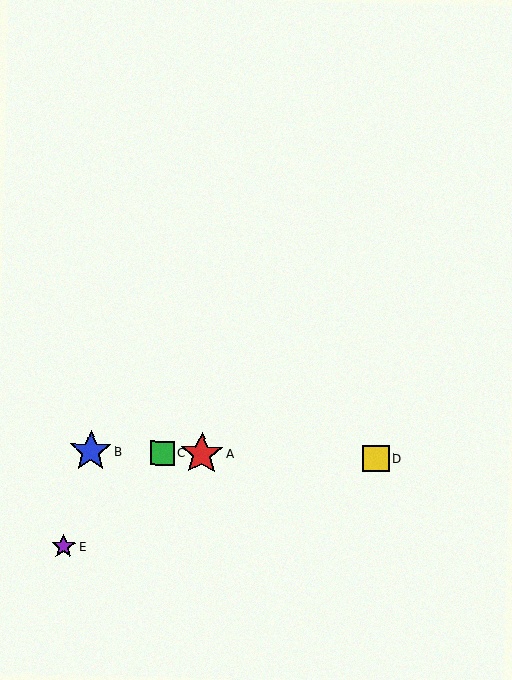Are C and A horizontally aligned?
Yes, both are at y≈453.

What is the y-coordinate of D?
Object D is at y≈458.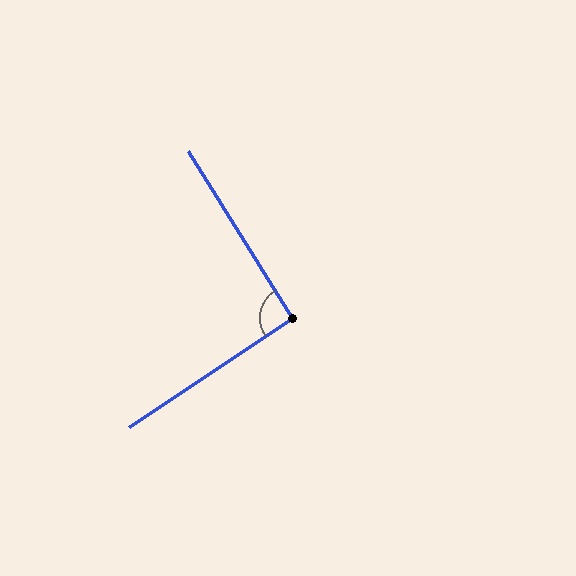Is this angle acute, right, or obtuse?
It is approximately a right angle.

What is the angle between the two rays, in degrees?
Approximately 92 degrees.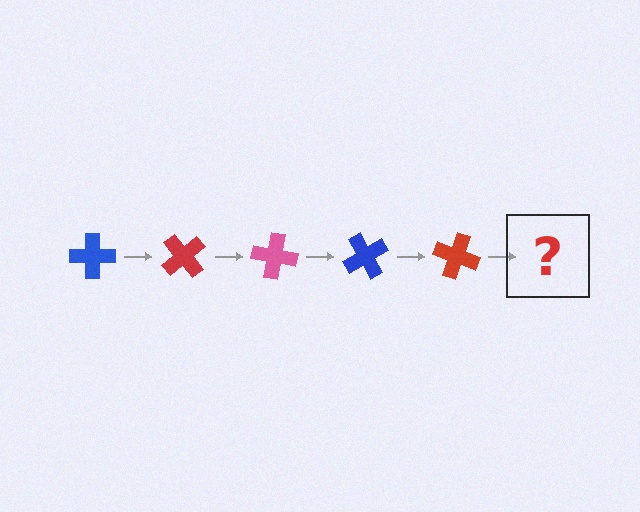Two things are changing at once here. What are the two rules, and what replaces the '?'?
The two rules are that it rotates 50 degrees each step and the color cycles through blue, red, and pink. The '?' should be a pink cross, rotated 250 degrees from the start.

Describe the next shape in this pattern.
It should be a pink cross, rotated 250 degrees from the start.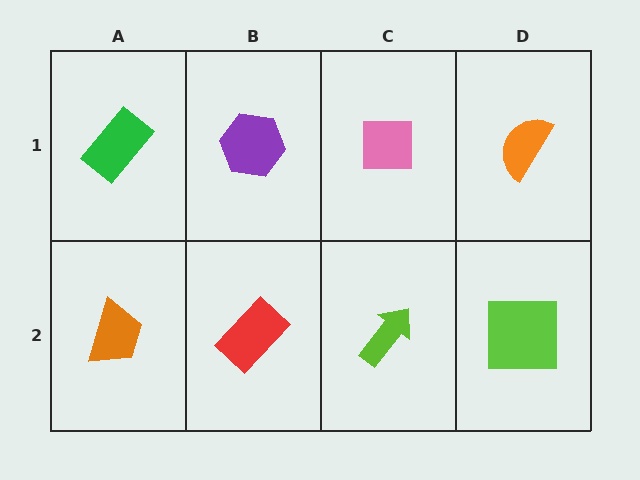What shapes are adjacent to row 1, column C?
A lime arrow (row 2, column C), a purple hexagon (row 1, column B), an orange semicircle (row 1, column D).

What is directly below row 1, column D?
A lime square.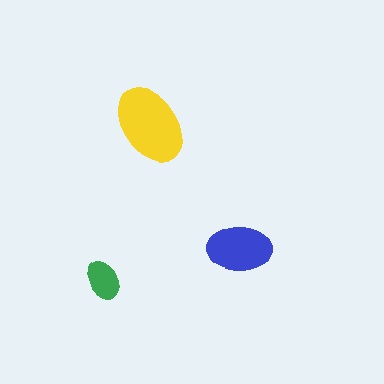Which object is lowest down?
The green ellipse is bottommost.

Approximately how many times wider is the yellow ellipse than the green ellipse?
About 2 times wider.